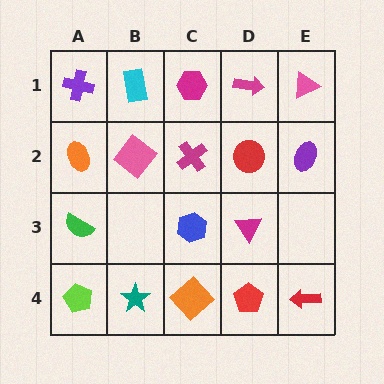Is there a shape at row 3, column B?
No, that cell is empty.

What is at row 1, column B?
A cyan rectangle.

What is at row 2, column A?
An orange ellipse.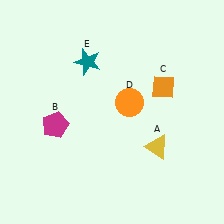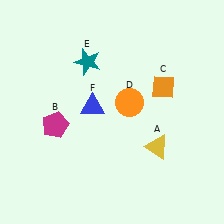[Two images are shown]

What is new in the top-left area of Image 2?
A blue triangle (F) was added in the top-left area of Image 2.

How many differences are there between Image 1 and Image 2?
There is 1 difference between the two images.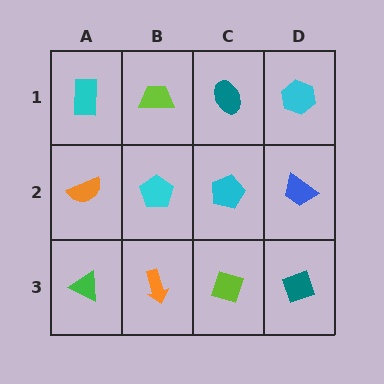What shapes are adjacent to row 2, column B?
A lime trapezoid (row 1, column B), an orange arrow (row 3, column B), an orange semicircle (row 2, column A), a cyan pentagon (row 2, column C).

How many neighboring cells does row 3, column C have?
3.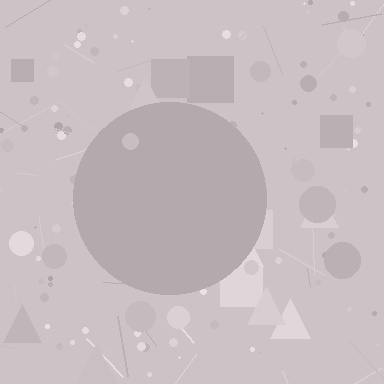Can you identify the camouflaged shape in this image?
The camouflaged shape is a circle.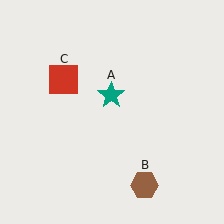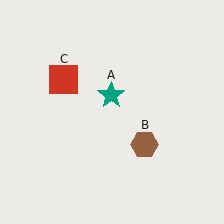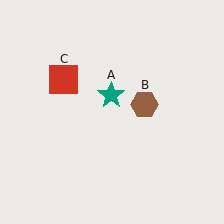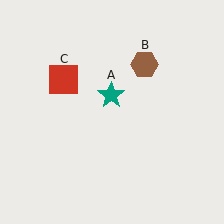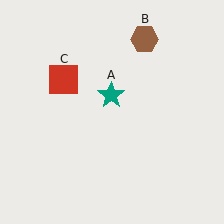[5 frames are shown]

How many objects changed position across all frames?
1 object changed position: brown hexagon (object B).